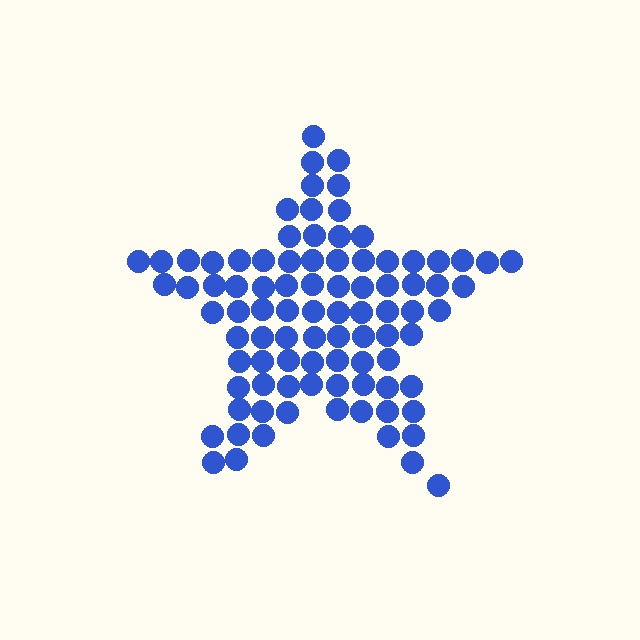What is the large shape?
The large shape is a star.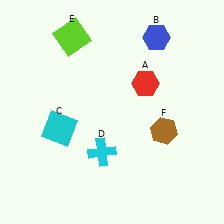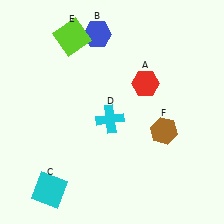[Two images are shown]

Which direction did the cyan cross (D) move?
The cyan cross (D) moved up.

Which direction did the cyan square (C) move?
The cyan square (C) moved down.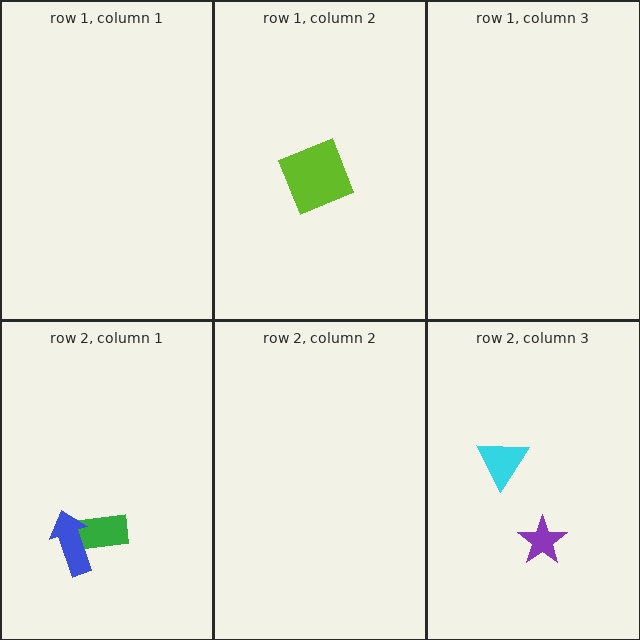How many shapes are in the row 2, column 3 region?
2.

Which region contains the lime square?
The row 1, column 2 region.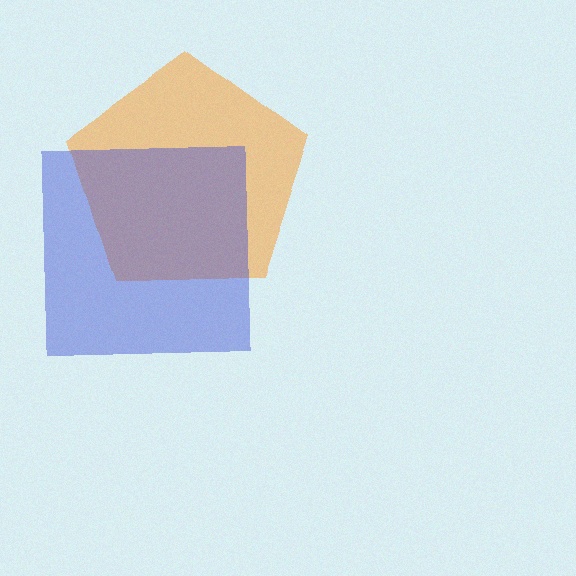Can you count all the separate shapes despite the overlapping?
Yes, there are 2 separate shapes.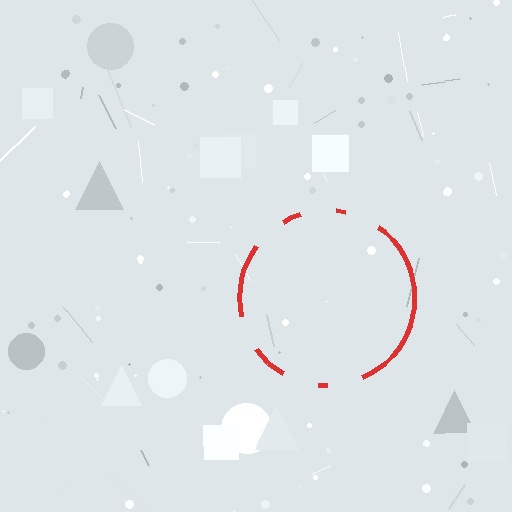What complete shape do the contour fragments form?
The contour fragments form a circle.